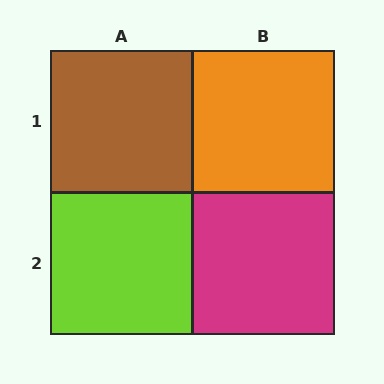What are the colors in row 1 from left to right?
Brown, orange.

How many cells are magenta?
1 cell is magenta.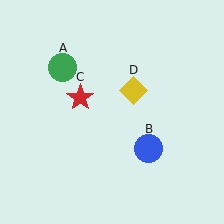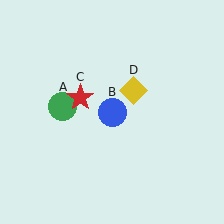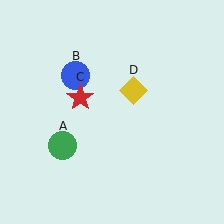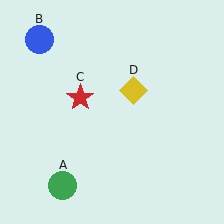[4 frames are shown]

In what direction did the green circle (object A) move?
The green circle (object A) moved down.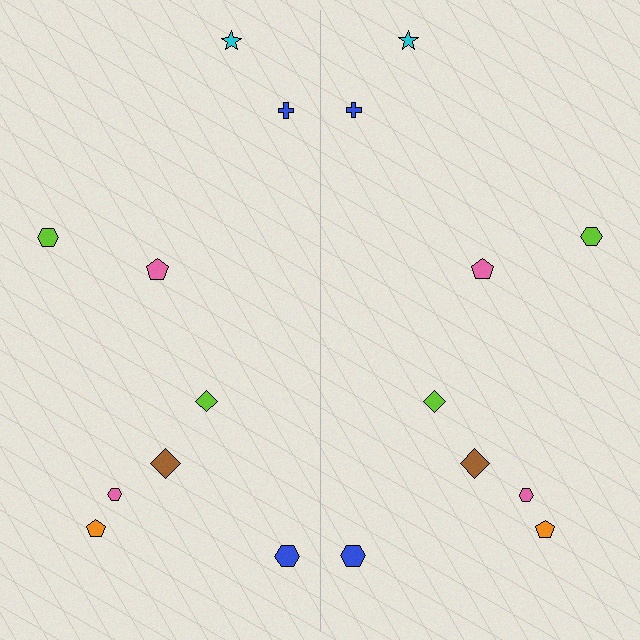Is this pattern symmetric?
Yes, this pattern has bilateral (reflection) symmetry.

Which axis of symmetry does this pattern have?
The pattern has a vertical axis of symmetry running through the center of the image.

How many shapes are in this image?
There are 18 shapes in this image.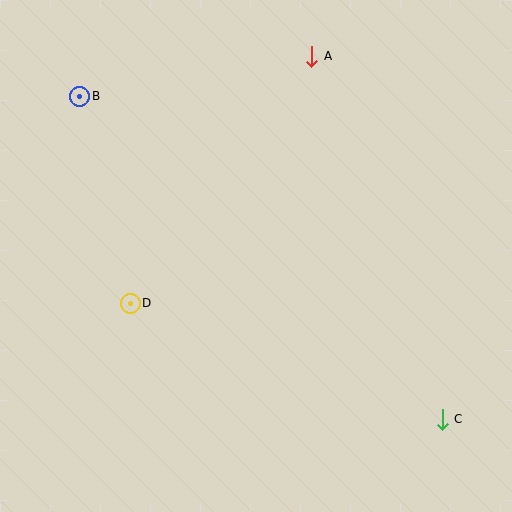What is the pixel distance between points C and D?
The distance between C and D is 333 pixels.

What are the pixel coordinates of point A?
Point A is at (312, 56).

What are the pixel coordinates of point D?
Point D is at (130, 303).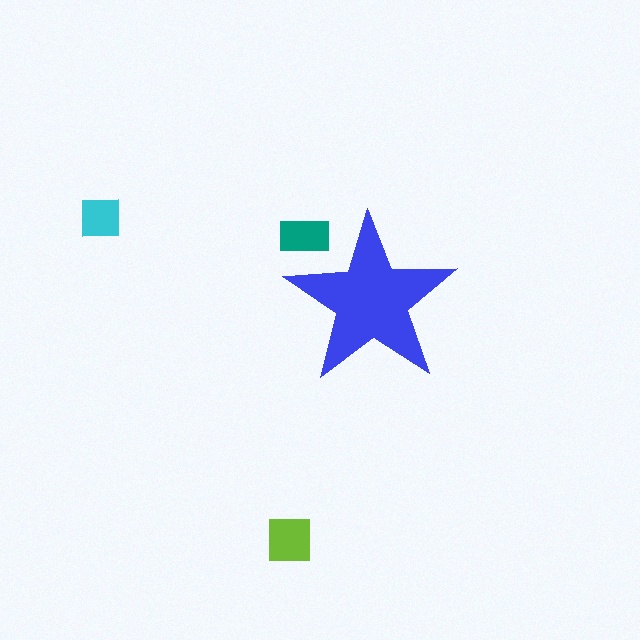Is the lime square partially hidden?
No, the lime square is fully visible.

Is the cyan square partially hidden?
No, the cyan square is fully visible.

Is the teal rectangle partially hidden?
Yes, the teal rectangle is partially hidden behind the blue star.